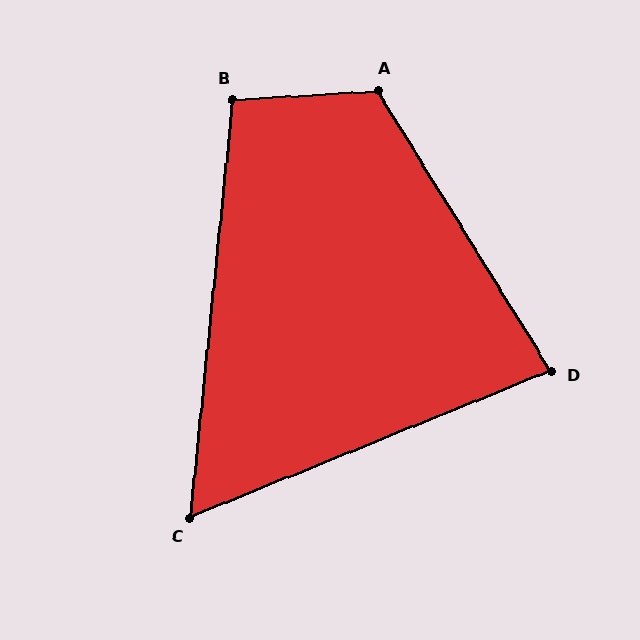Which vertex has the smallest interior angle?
C, at approximately 62 degrees.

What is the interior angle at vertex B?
Approximately 100 degrees (obtuse).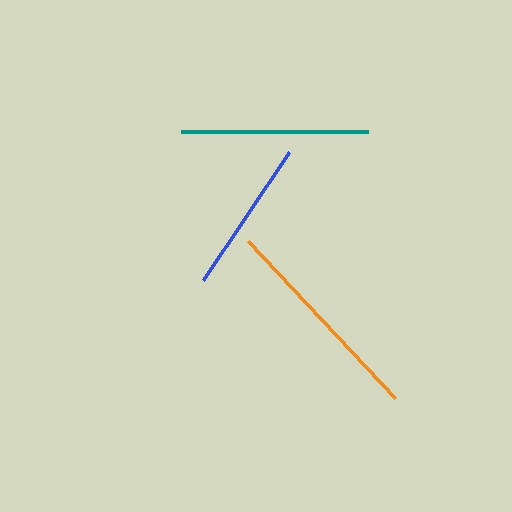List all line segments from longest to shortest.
From longest to shortest: orange, teal, blue.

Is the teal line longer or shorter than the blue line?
The teal line is longer than the blue line.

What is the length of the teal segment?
The teal segment is approximately 187 pixels long.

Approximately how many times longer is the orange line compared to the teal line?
The orange line is approximately 1.2 times the length of the teal line.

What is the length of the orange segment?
The orange segment is approximately 215 pixels long.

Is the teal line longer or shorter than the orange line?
The orange line is longer than the teal line.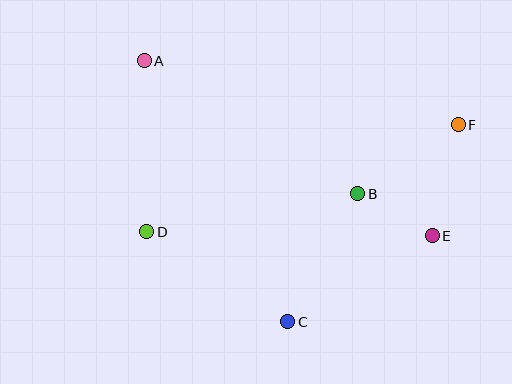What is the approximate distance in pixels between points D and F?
The distance between D and F is approximately 329 pixels.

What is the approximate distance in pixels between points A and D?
The distance between A and D is approximately 171 pixels.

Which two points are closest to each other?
Points B and E are closest to each other.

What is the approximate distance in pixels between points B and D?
The distance between B and D is approximately 214 pixels.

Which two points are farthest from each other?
Points A and E are farthest from each other.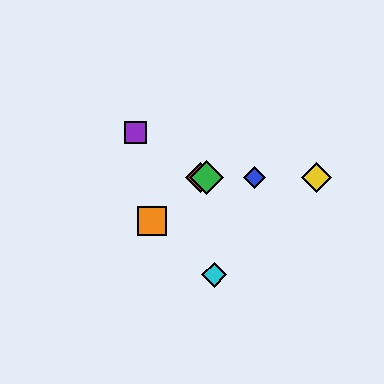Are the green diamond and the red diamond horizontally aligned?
Yes, both are at y≈177.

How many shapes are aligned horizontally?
4 shapes (the red diamond, the blue diamond, the green diamond, the yellow diamond) are aligned horizontally.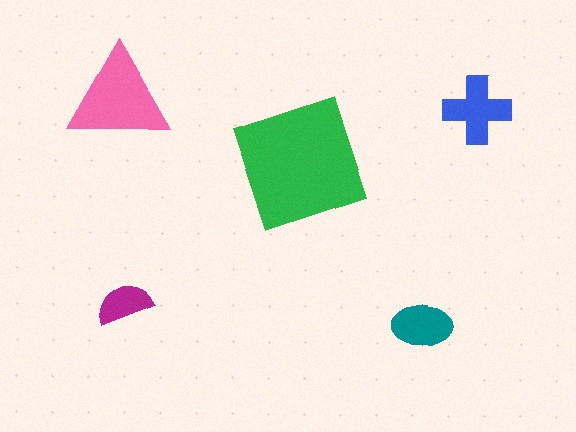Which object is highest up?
The pink triangle is topmost.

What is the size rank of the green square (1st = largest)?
1st.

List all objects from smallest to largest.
The magenta semicircle, the teal ellipse, the blue cross, the pink triangle, the green square.